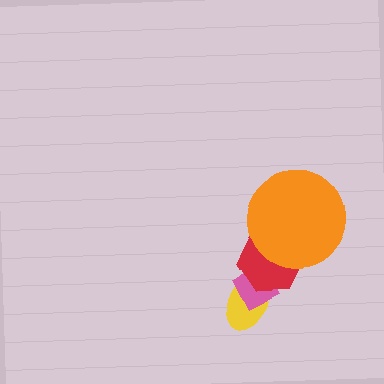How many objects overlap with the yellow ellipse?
2 objects overlap with the yellow ellipse.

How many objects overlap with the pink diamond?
2 objects overlap with the pink diamond.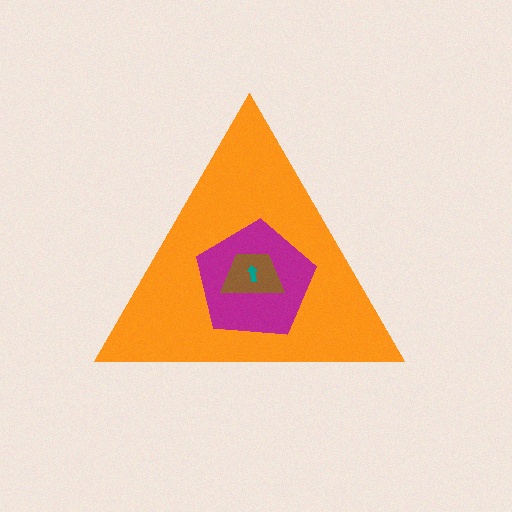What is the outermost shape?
The orange triangle.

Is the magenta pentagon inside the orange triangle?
Yes.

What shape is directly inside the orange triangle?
The magenta pentagon.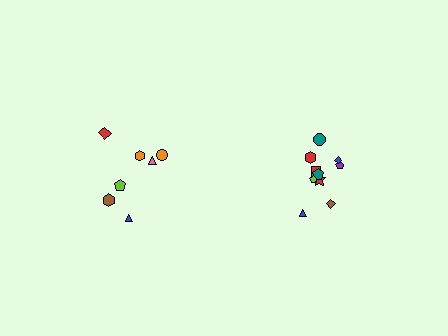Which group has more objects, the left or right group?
The right group.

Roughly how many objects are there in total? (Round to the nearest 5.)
Roughly 15 objects in total.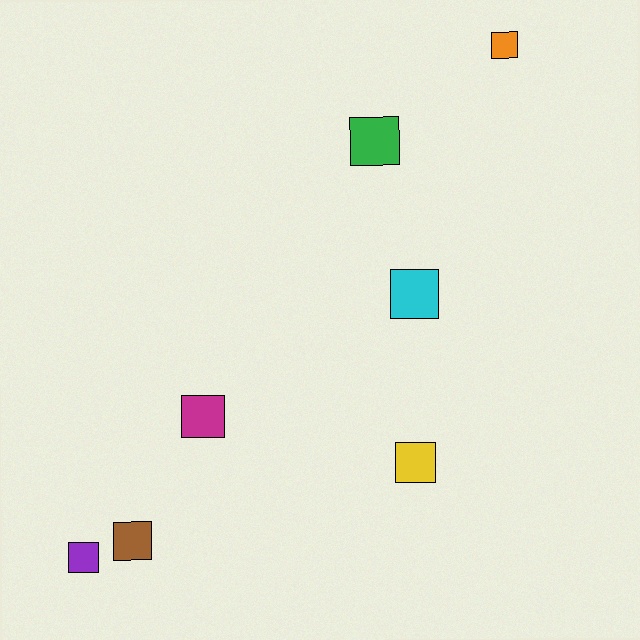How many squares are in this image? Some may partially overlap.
There are 7 squares.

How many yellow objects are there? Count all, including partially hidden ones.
There is 1 yellow object.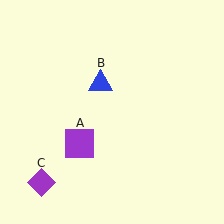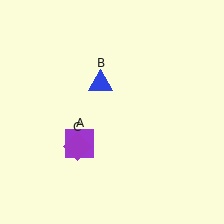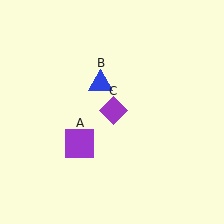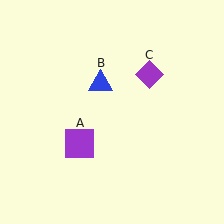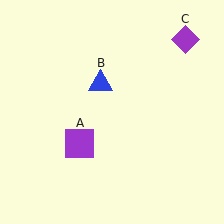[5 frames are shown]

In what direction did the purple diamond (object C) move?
The purple diamond (object C) moved up and to the right.